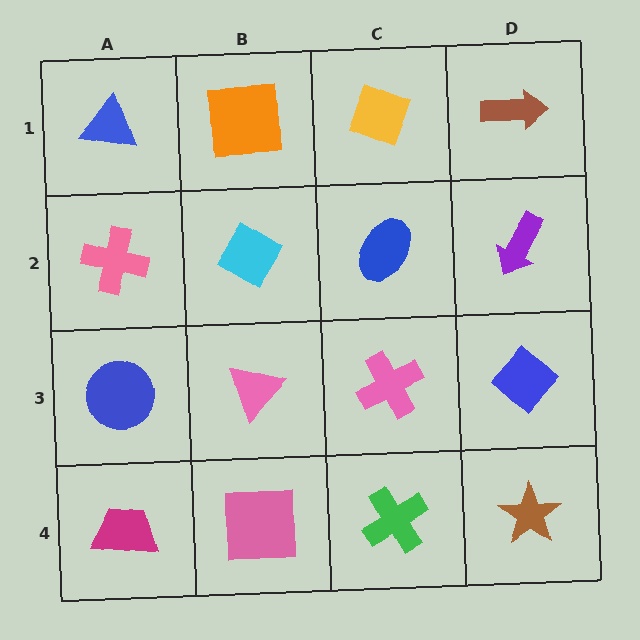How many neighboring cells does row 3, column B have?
4.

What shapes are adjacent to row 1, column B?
A cyan diamond (row 2, column B), a blue triangle (row 1, column A), a yellow diamond (row 1, column C).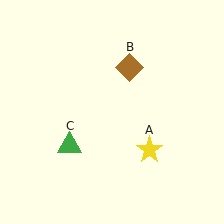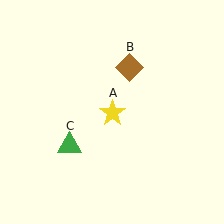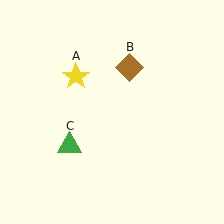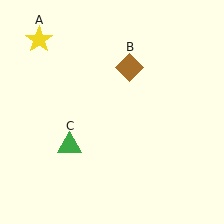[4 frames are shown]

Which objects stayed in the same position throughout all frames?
Brown diamond (object B) and green triangle (object C) remained stationary.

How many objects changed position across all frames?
1 object changed position: yellow star (object A).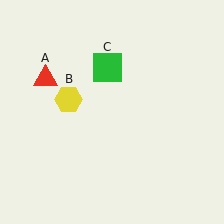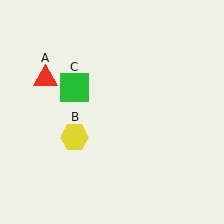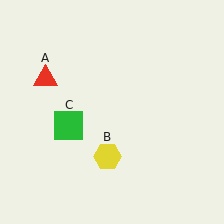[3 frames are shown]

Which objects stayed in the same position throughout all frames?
Red triangle (object A) remained stationary.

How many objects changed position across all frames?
2 objects changed position: yellow hexagon (object B), green square (object C).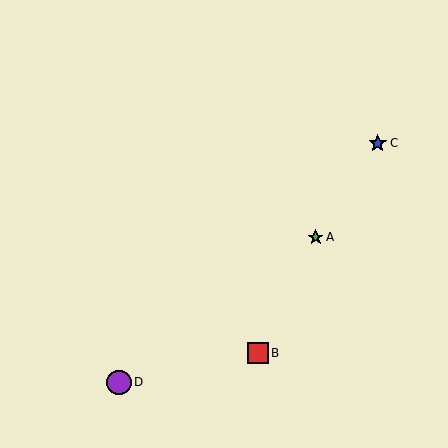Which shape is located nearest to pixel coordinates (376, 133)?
The blue star (labeled C) at (378, 143) is nearest to that location.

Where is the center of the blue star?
The center of the blue star is at (378, 143).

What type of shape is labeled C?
Shape C is a blue star.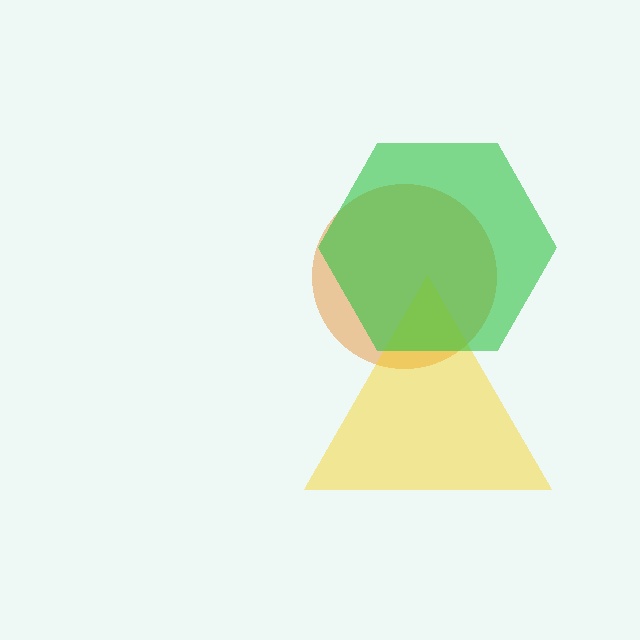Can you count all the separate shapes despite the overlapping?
Yes, there are 3 separate shapes.